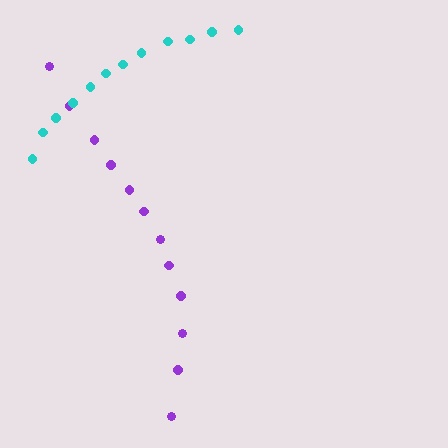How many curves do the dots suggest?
There are 2 distinct paths.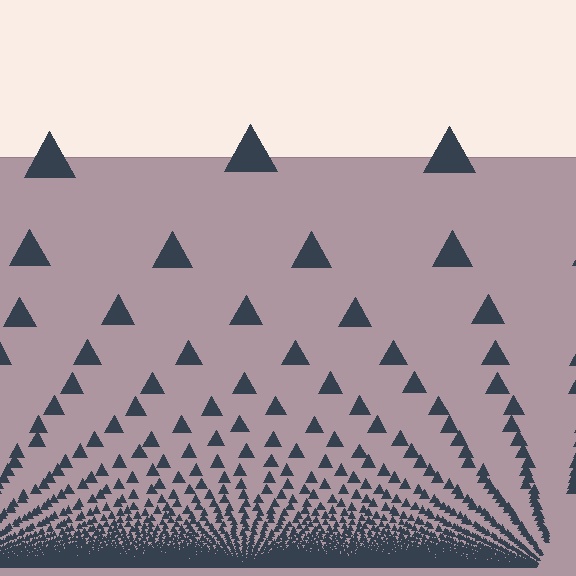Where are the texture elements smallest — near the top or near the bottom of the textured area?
Near the bottom.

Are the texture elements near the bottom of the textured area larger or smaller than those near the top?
Smaller. The gradient is inverted — elements near the bottom are smaller and denser.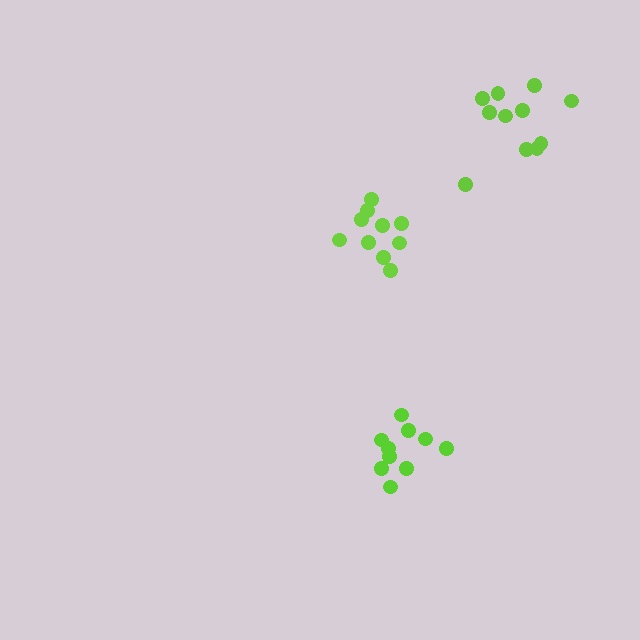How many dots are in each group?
Group 1: 11 dots, Group 2: 10 dots, Group 3: 10 dots (31 total).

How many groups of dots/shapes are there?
There are 3 groups.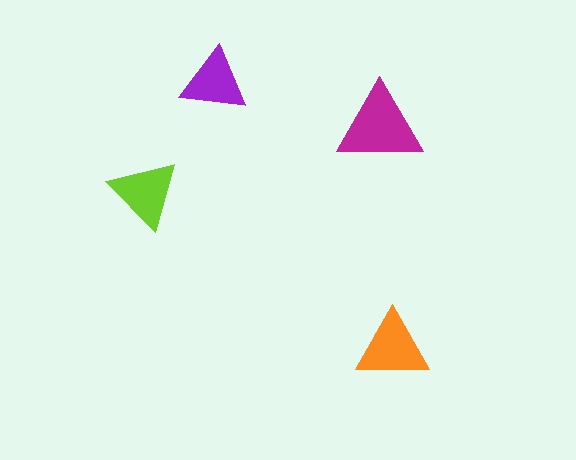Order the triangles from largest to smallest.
the magenta one, the orange one, the lime one, the purple one.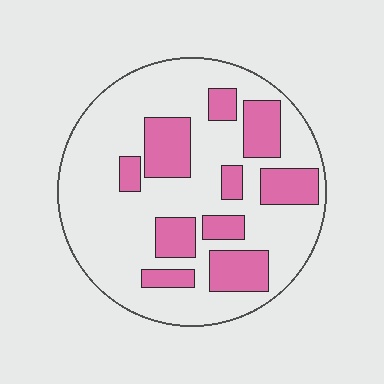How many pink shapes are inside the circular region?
10.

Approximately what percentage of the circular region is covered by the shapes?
Approximately 30%.